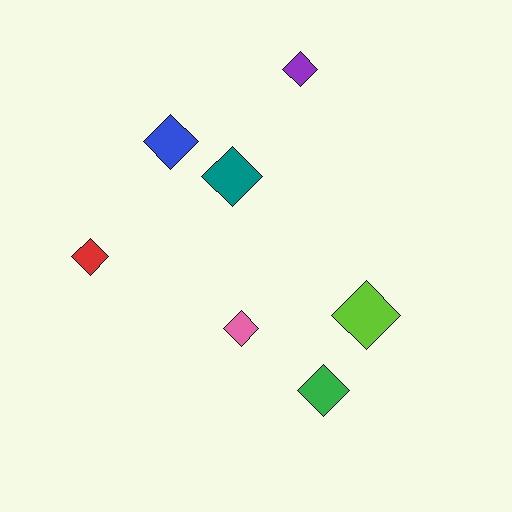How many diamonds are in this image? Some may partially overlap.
There are 7 diamonds.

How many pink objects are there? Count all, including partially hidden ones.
There is 1 pink object.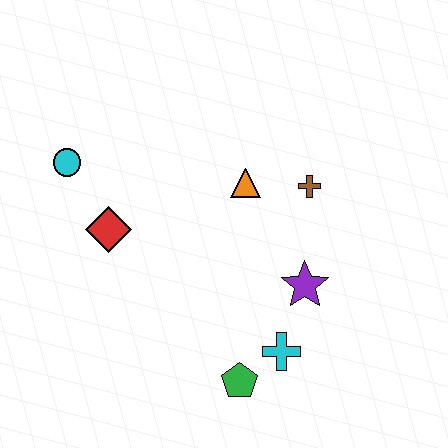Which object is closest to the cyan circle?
The red diamond is closest to the cyan circle.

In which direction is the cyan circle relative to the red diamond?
The cyan circle is above the red diamond.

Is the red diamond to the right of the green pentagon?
No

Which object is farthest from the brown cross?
The cyan circle is farthest from the brown cross.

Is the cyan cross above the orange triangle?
No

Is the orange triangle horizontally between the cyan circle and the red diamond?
No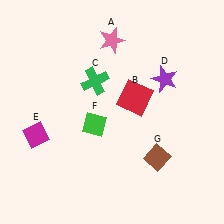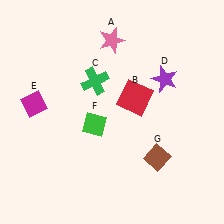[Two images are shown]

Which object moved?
The magenta diamond (E) moved up.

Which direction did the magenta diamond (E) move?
The magenta diamond (E) moved up.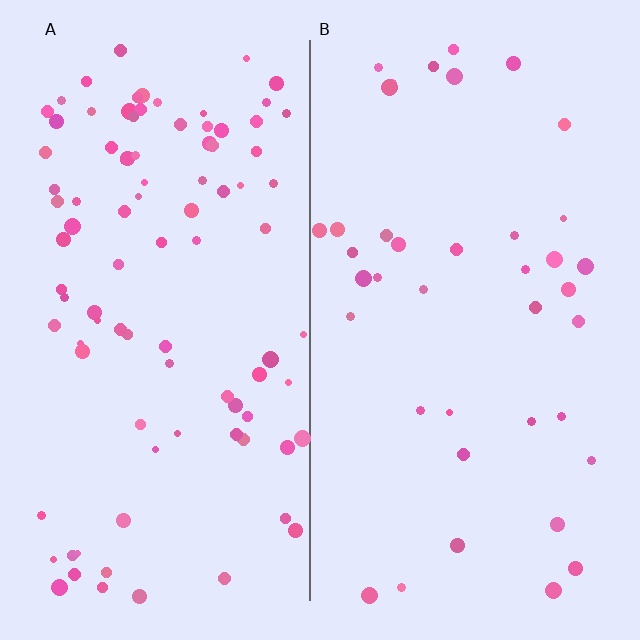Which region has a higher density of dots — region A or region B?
A (the left).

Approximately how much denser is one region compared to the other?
Approximately 2.4× — region A over region B.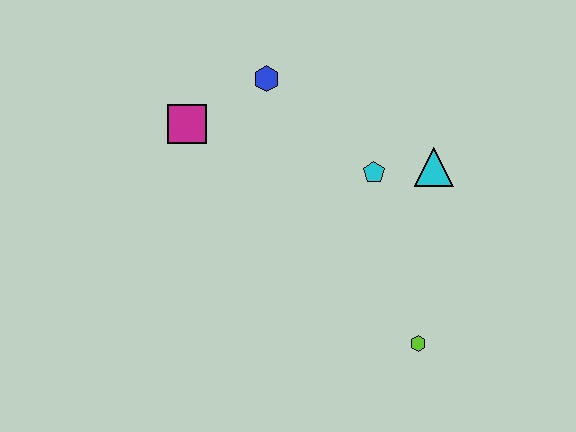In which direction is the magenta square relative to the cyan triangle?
The magenta square is to the left of the cyan triangle.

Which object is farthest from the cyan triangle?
The magenta square is farthest from the cyan triangle.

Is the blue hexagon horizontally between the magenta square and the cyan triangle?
Yes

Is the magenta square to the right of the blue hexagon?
No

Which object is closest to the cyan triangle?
The cyan pentagon is closest to the cyan triangle.